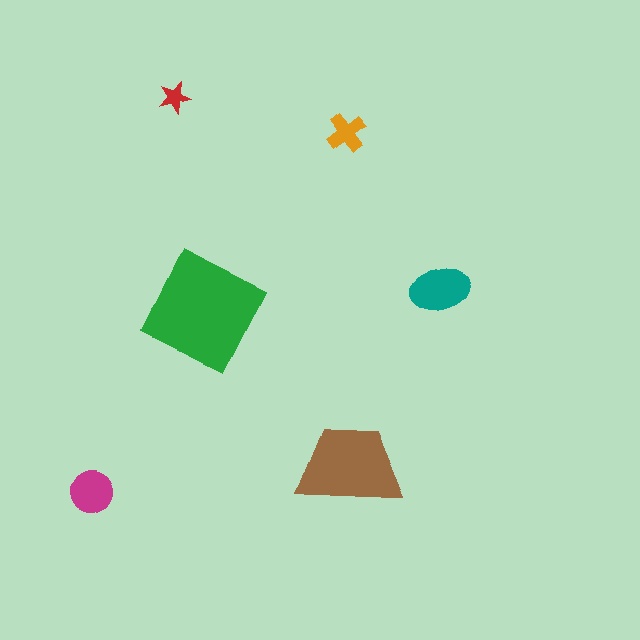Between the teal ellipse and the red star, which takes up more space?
The teal ellipse.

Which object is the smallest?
The red star.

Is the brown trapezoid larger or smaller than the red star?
Larger.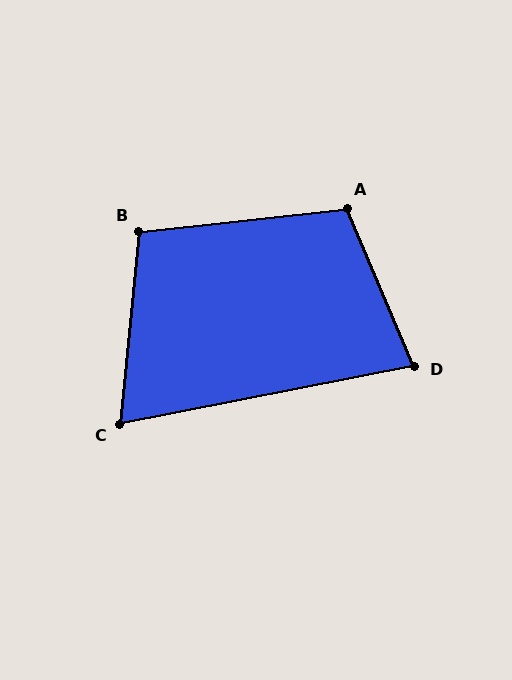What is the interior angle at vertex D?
Approximately 78 degrees (acute).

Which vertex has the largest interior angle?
A, at approximately 107 degrees.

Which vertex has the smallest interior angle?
C, at approximately 73 degrees.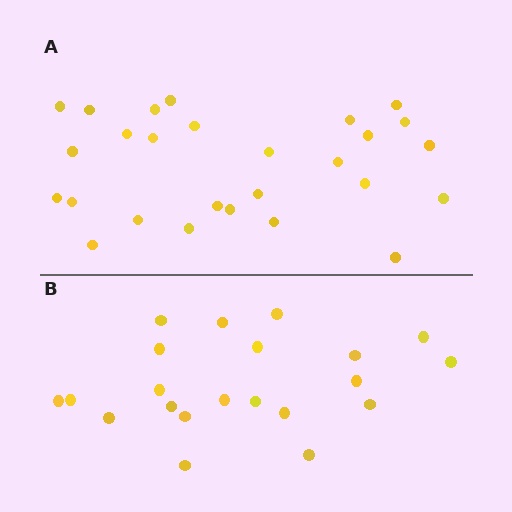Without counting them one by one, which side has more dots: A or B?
Region A (the top region) has more dots.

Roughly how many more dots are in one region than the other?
Region A has about 6 more dots than region B.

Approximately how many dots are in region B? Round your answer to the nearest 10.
About 20 dots. (The exact count is 21, which rounds to 20.)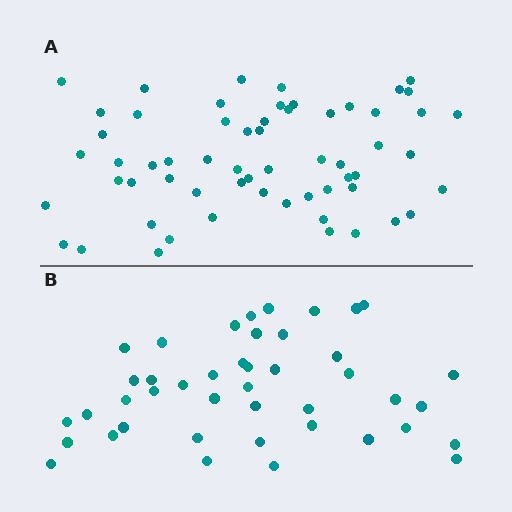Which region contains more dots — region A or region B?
Region A (the top region) has more dots.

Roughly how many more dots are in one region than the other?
Region A has approximately 15 more dots than region B.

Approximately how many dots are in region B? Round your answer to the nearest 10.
About 40 dots. (The exact count is 43, which rounds to 40.)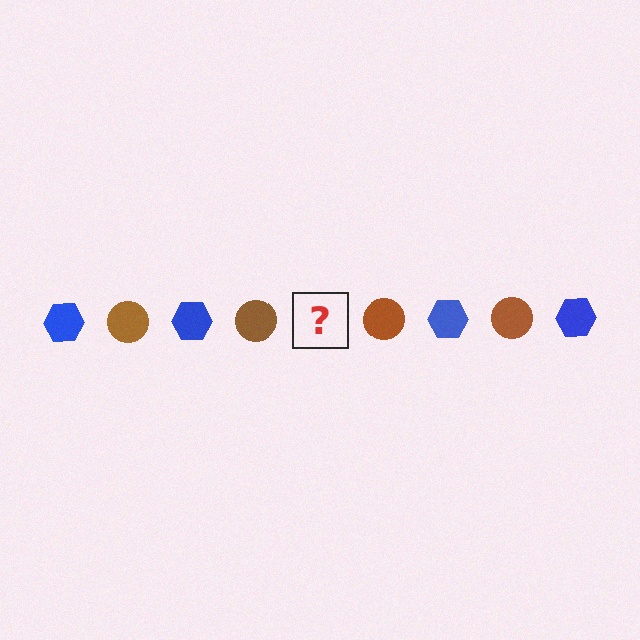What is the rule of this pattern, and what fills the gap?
The rule is that the pattern alternates between blue hexagon and brown circle. The gap should be filled with a blue hexagon.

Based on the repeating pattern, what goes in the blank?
The blank should be a blue hexagon.